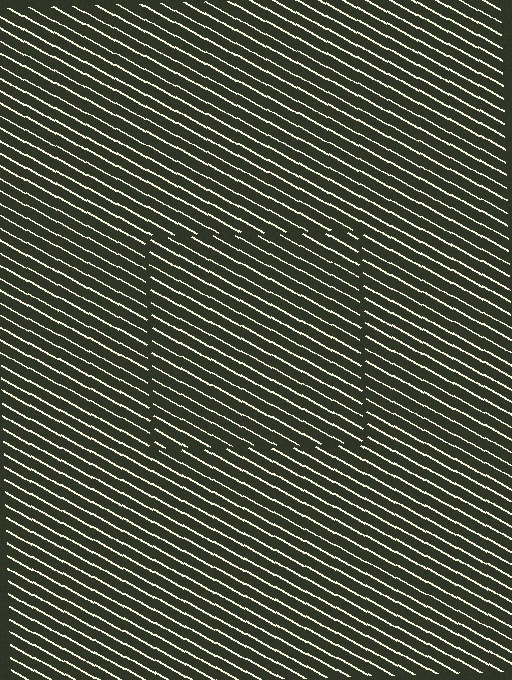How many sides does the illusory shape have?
4 sides — the line-ends trace a square.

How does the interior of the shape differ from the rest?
The interior of the shape contains the same grating, shifted by half a period — the contour is defined by the phase discontinuity where line-ends from the inner and outer gratings abut.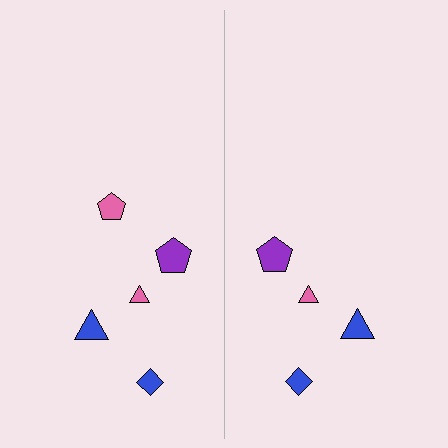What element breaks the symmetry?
A pink pentagon is missing from the right side.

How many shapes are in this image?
There are 9 shapes in this image.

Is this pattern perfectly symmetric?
No, the pattern is not perfectly symmetric. A pink pentagon is missing from the right side.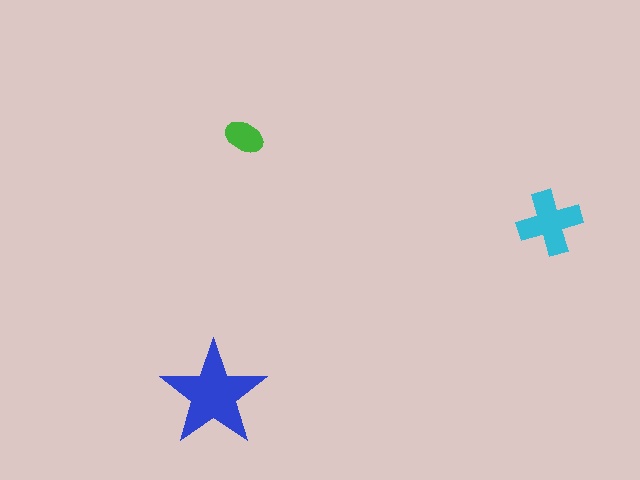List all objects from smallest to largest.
The green ellipse, the cyan cross, the blue star.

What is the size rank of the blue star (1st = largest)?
1st.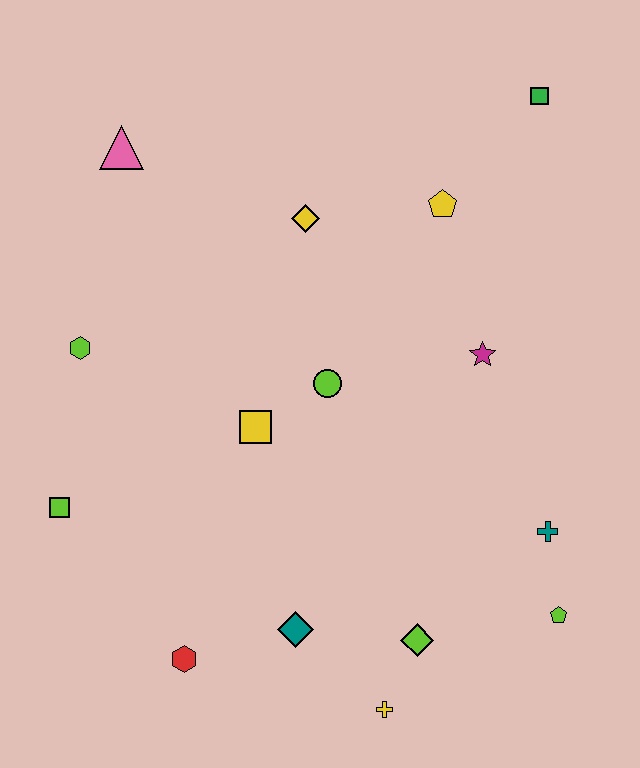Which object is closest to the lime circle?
The yellow square is closest to the lime circle.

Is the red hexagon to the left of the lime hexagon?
No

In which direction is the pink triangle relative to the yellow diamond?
The pink triangle is to the left of the yellow diamond.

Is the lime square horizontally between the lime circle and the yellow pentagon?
No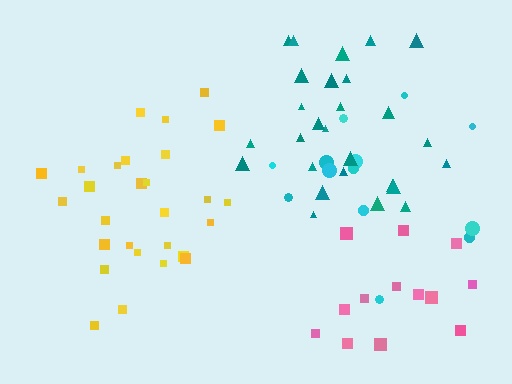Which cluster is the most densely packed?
Pink.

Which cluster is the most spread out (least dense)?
Cyan.